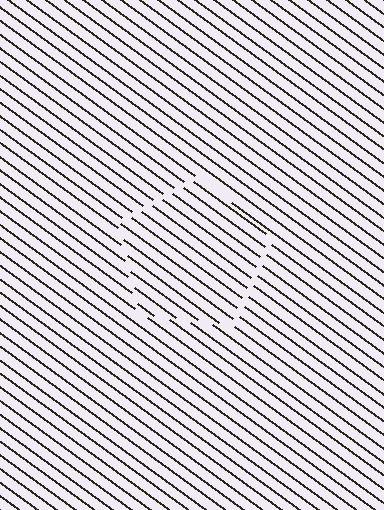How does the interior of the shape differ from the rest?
The interior of the shape contains the same grating, shifted by half a period — the contour is defined by the phase discontinuity where line-ends from the inner and outer gratings abut.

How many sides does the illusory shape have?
5 sides — the line-ends trace a pentagon.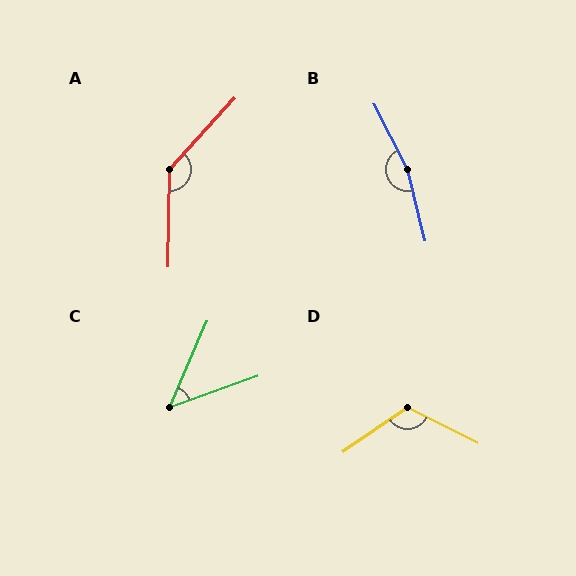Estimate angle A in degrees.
Approximately 138 degrees.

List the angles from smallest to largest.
C (47°), D (118°), A (138°), B (166°).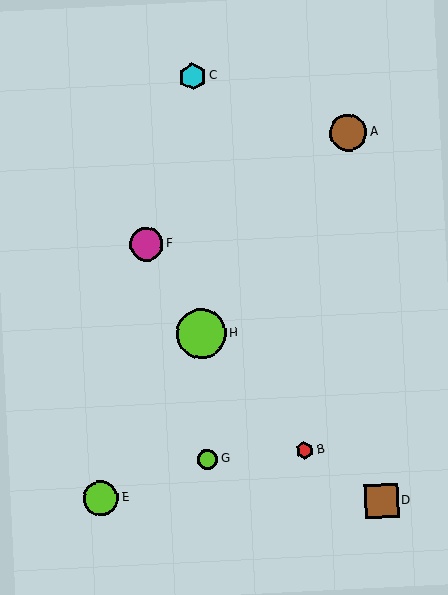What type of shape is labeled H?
Shape H is a lime circle.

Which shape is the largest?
The lime circle (labeled H) is the largest.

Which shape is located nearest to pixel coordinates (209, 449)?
The lime circle (labeled G) at (207, 459) is nearest to that location.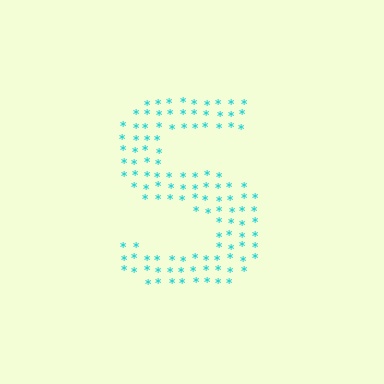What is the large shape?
The large shape is the letter S.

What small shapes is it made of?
It is made of small asterisks.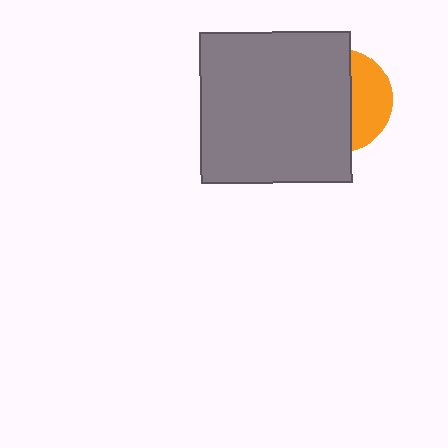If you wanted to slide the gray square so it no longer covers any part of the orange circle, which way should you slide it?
Slide it left — that is the most direct way to separate the two shapes.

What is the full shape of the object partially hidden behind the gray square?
The partially hidden object is an orange circle.